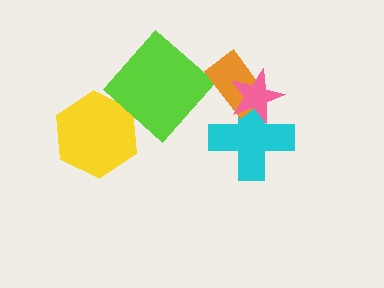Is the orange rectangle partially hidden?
Yes, it is partially covered by another shape.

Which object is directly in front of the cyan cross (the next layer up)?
The orange rectangle is directly in front of the cyan cross.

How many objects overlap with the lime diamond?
0 objects overlap with the lime diamond.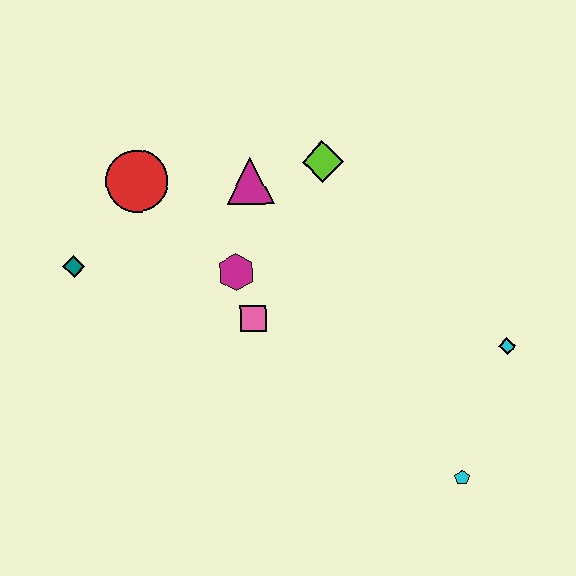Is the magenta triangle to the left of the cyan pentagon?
Yes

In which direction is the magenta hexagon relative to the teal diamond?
The magenta hexagon is to the right of the teal diamond.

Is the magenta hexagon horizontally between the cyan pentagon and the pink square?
No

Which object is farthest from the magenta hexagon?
The cyan pentagon is farthest from the magenta hexagon.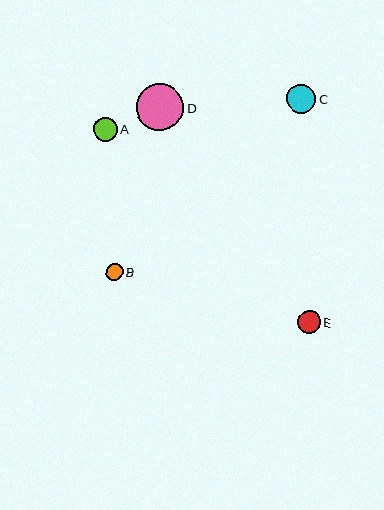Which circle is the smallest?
Circle B is the smallest with a size of approximately 16 pixels.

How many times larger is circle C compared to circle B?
Circle C is approximately 1.8 times the size of circle B.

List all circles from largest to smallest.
From largest to smallest: D, C, A, E, B.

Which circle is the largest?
Circle D is the largest with a size of approximately 48 pixels.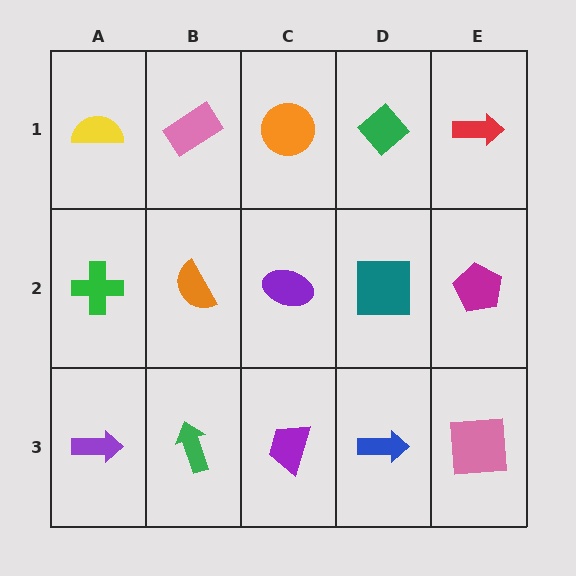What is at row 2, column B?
An orange semicircle.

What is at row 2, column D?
A teal square.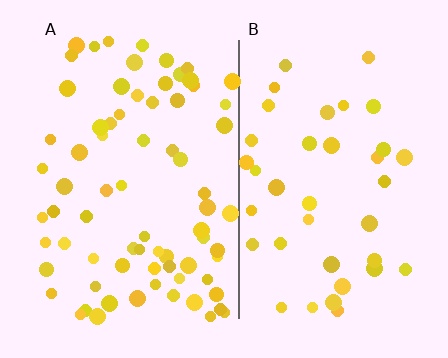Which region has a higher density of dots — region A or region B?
A (the left).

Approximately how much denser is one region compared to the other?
Approximately 1.9× — region A over region B.